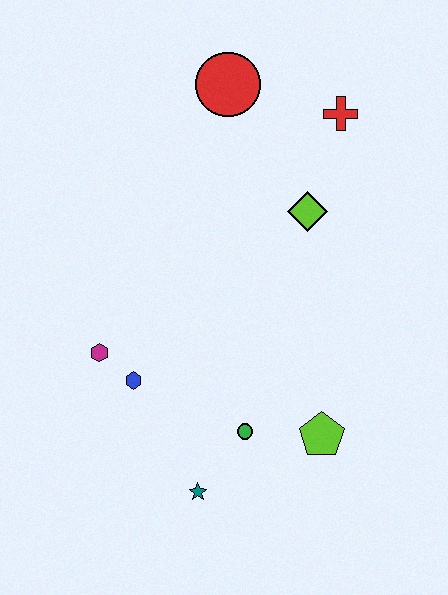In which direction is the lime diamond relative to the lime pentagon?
The lime diamond is above the lime pentagon.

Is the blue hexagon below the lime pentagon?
No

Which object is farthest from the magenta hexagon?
The red cross is farthest from the magenta hexagon.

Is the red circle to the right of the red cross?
No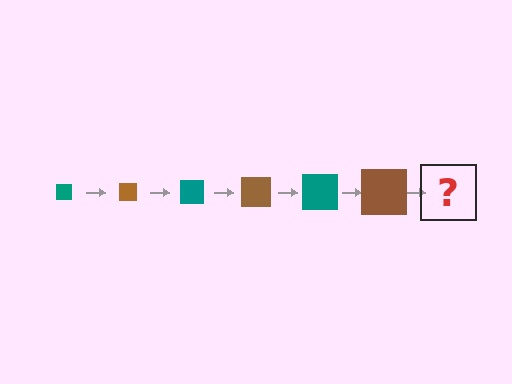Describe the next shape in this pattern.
It should be a teal square, larger than the previous one.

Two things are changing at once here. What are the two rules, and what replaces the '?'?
The two rules are that the square grows larger each step and the color cycles through teal and brown. The '?' should be a teal square, larger than the previous one.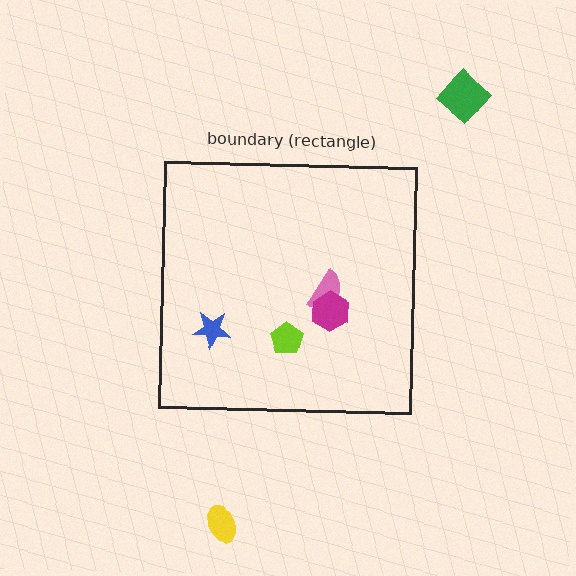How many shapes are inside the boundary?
4 inside, 2 outside.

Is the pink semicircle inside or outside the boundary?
Inside.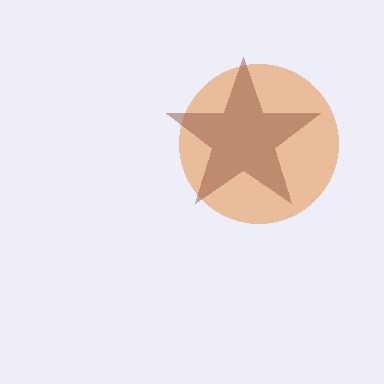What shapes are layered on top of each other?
The layered shapes are: an orange circle, a brown star.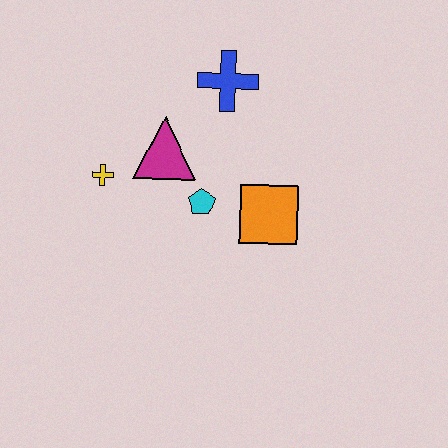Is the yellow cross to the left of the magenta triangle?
Yes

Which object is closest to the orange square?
The cyan pentagon is closest to the orange square.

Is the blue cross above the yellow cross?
Yes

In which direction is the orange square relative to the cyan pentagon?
The orange square is to the right of the cyan pentagon.